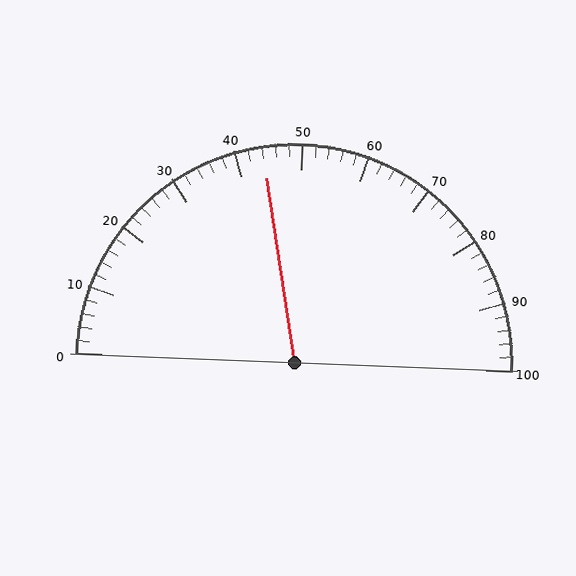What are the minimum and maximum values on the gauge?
The gauge ranges from 0 to 100.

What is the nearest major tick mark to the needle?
The nearest major tick mark is 40.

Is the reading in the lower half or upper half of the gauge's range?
The reading is in the lower half of the range (0 to 100).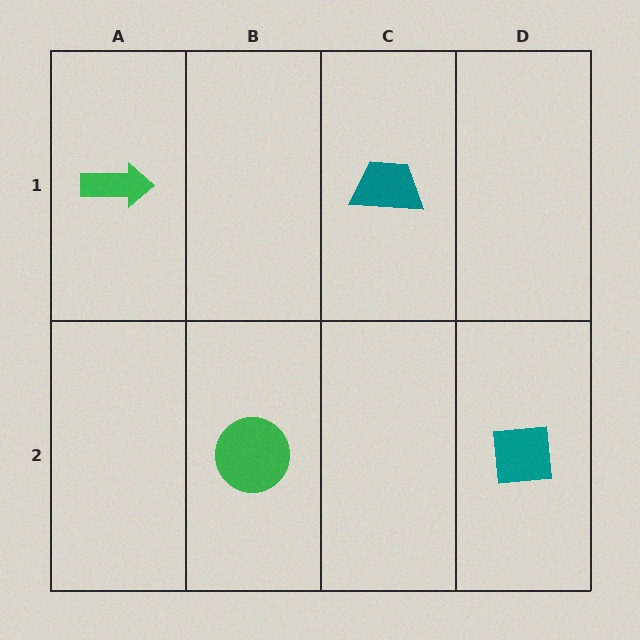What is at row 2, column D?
A teal square.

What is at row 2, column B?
A green circle.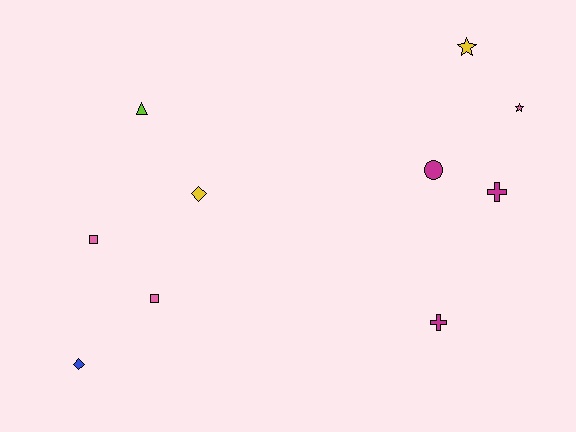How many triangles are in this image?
There is 1 triangle.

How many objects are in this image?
There are 10 objects.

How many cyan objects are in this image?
There are no cyan objects.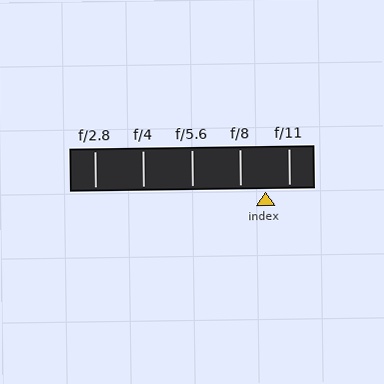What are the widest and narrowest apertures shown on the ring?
The widest aperture shown is f/2.8 and the narrowest is f/11.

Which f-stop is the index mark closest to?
The index mark is closest to f/11.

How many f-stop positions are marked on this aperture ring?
There are 5 f-stop positions marked.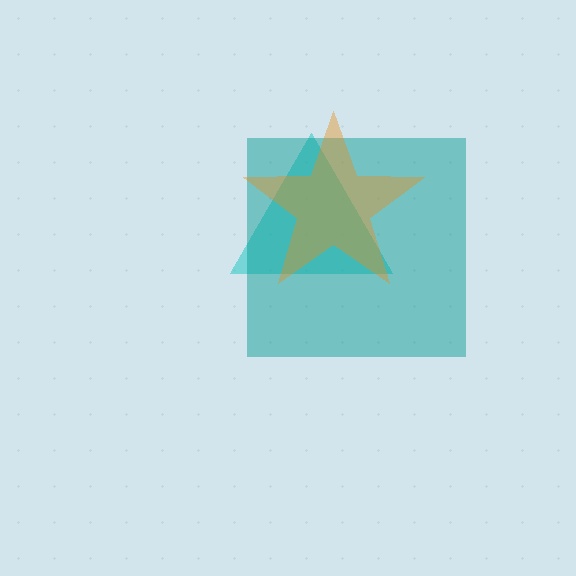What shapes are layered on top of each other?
The layered shapes are: a cyan triangle, a teal square, an orange star.